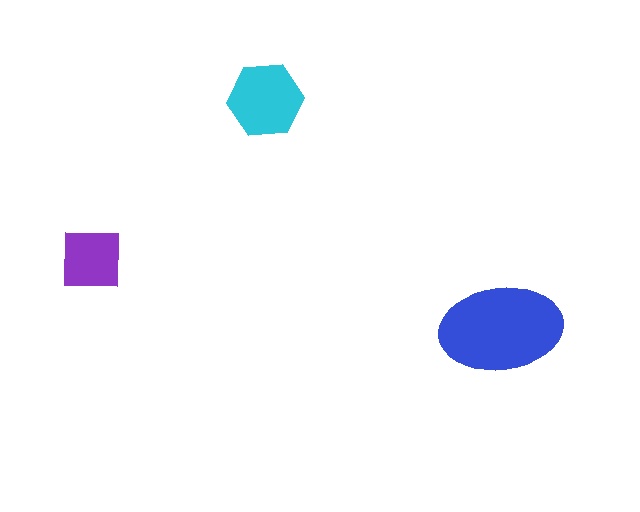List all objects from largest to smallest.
The blue ellipse, the cyan hexagon, the purple square.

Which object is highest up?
The cyan hexagon is topmost.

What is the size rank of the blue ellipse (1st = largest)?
1st.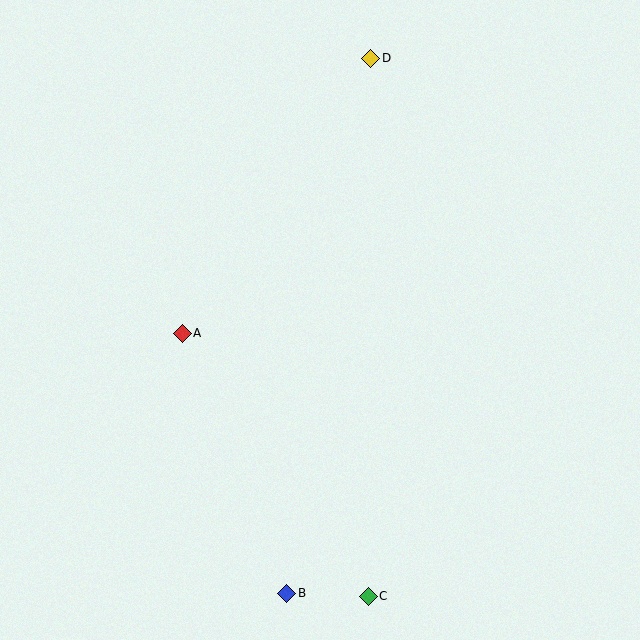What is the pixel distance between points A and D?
The distance between A and D is 334 pixels.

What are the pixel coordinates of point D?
Point D is at (371, 59).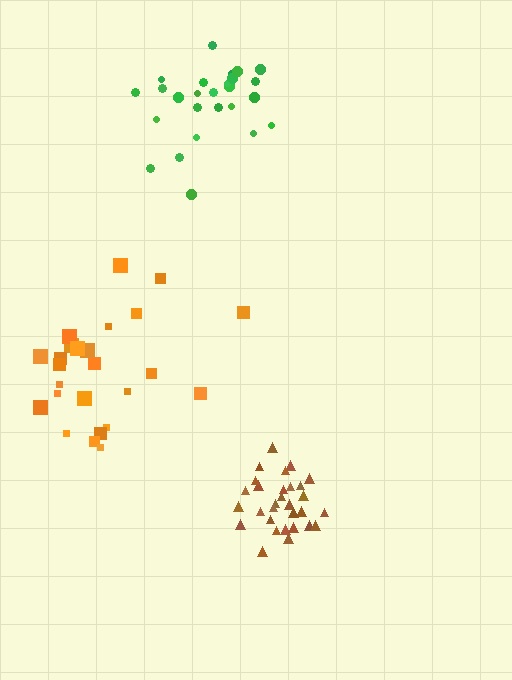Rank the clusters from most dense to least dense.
brown, green, orange.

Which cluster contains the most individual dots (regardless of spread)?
Brown (30).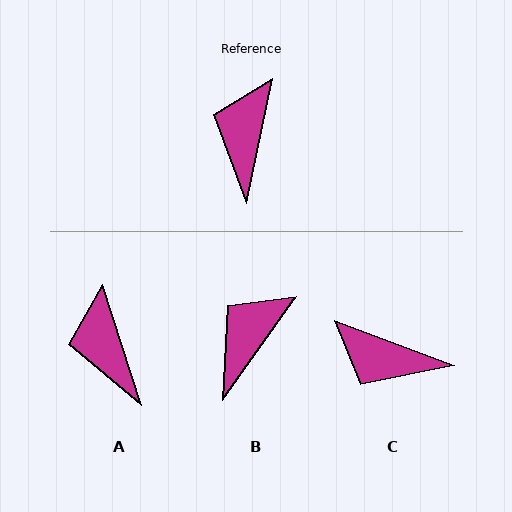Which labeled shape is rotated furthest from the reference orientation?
C, about 81 degrees away.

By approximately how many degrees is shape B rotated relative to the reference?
Approximately 24 degrees clockwise.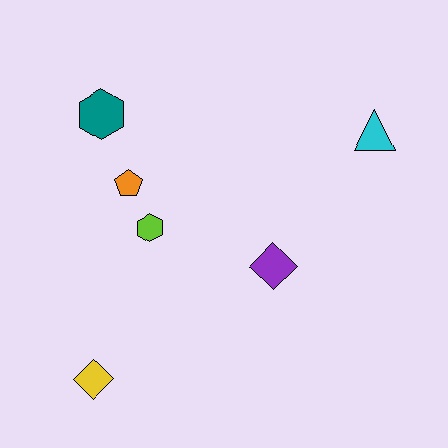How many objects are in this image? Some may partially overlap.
There are 6 objects.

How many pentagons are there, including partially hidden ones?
There is 1 pentagon.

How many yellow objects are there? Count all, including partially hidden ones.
There is 1 yellow object.